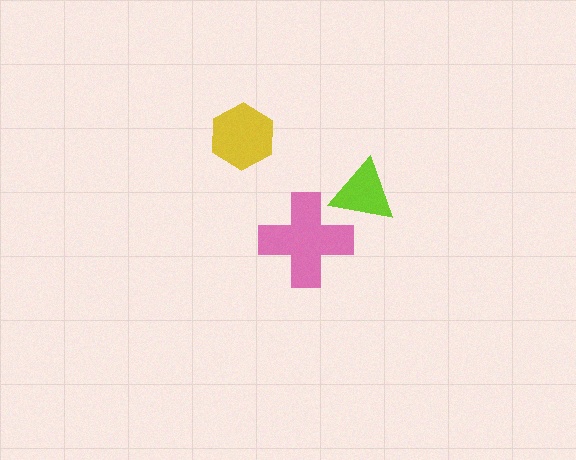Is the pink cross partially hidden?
No, no other shape covers it.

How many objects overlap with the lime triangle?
1 object overlaps with the lime triangle.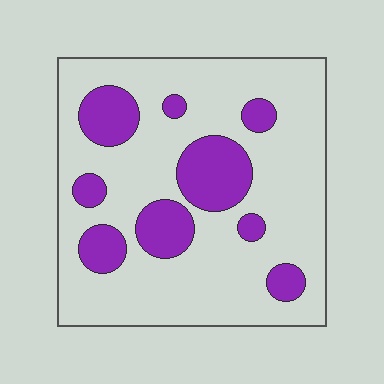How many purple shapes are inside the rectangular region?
9.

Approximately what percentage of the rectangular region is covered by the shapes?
Approximately 25%.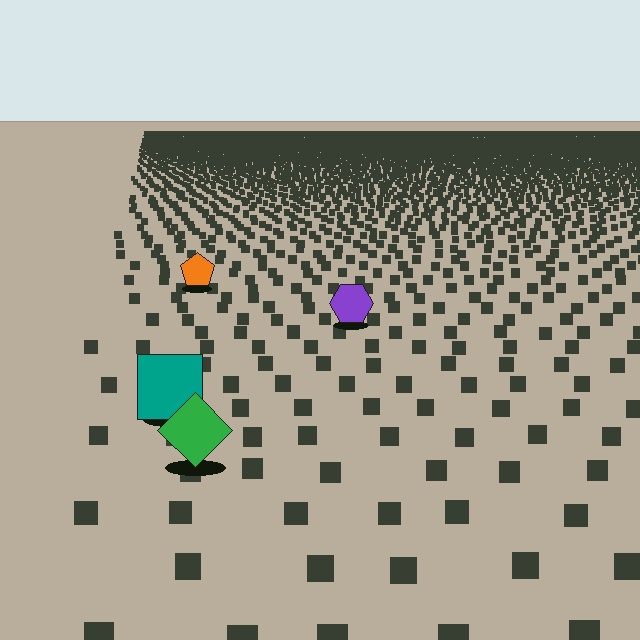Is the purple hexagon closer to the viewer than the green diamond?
No. The green diamond is closer — you can tell from the texture gradient: the ground texture is coarser near it.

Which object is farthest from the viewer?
The orange pentagon is farthest from the viewer. It appears smaller and the ground texture around it is denser.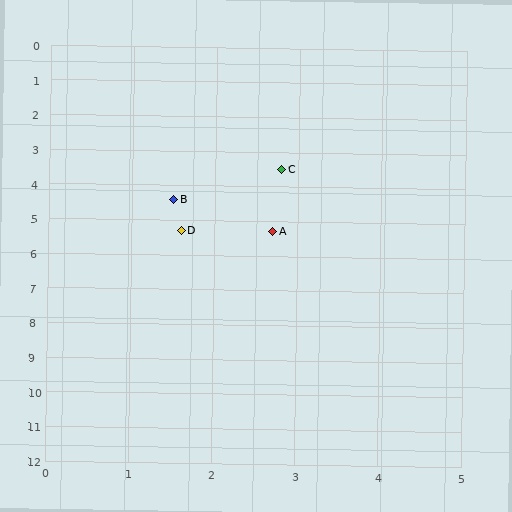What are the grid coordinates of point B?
Point B is at approximately (1.5, 4.4).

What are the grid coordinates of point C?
Point C is at approximately (2.8, 3.5).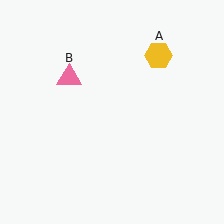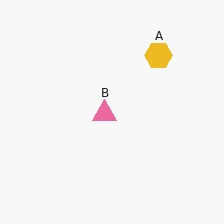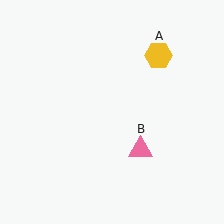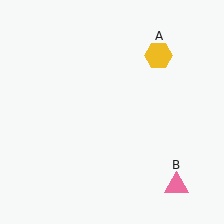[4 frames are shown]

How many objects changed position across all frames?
1 object changed position: pink triangle (object B).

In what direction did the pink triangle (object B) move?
The pink triangle (object B) moved down and to the right.